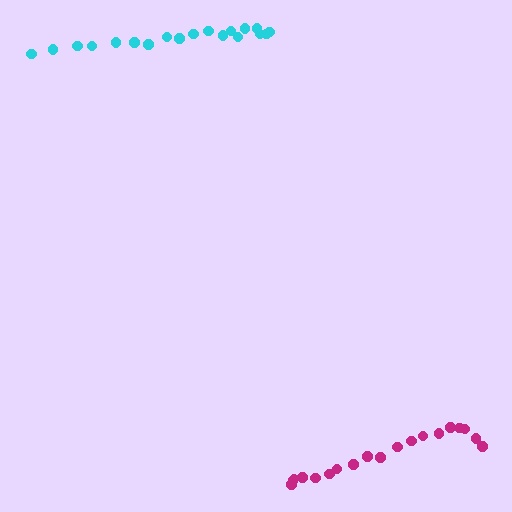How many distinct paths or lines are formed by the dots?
There are 2 distinct paths.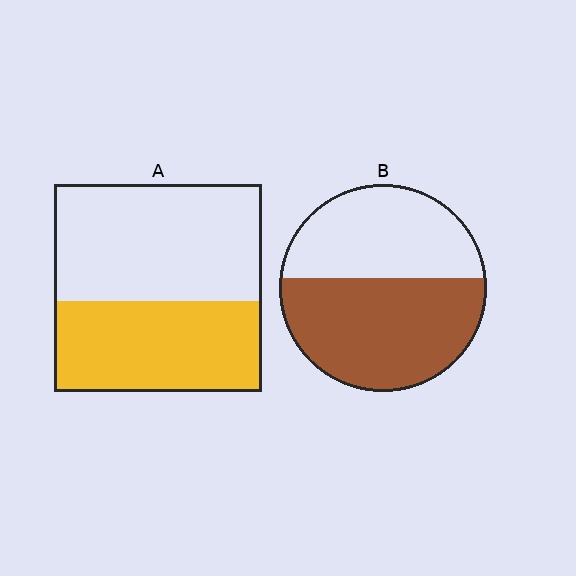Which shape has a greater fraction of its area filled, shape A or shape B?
Shape B.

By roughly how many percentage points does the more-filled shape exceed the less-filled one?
By roughly 10 percentage points (B over A).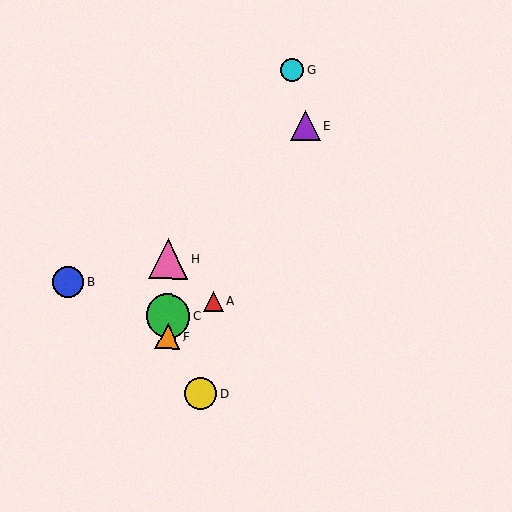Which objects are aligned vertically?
Objects C, F, H are aligned vertically.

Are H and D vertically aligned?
No, H is at x≈168 and D is at x≈201.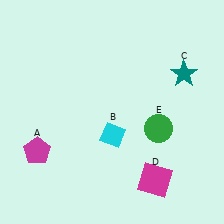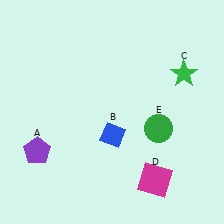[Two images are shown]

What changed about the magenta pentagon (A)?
In Image 1, A is magenta. In Image 2, it changed to purple.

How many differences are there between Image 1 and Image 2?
There are 3 differences between the two images.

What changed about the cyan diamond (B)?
In Image 1, B is cyan. In Image 2, it changed to blue.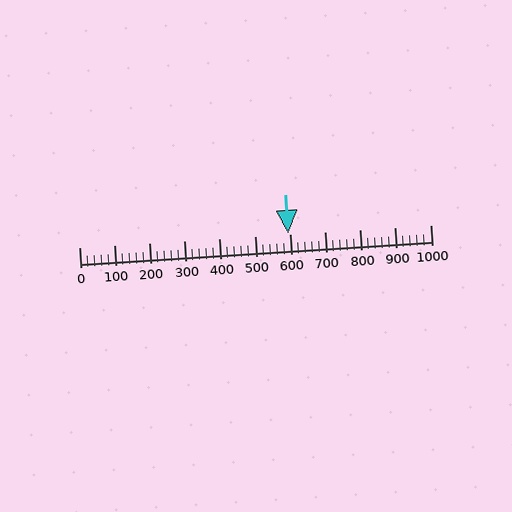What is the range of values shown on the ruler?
The ruler shows values from 0 to 1000.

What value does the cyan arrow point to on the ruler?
The cyan arrow points to approximately 595.